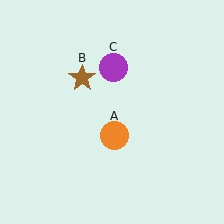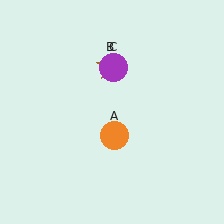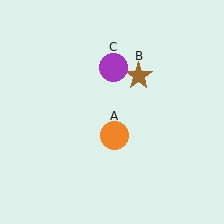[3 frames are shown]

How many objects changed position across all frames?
1 object changed position: brown star (object B).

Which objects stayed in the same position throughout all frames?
Orange circle (object A) and purple circle (object C) remained stationary.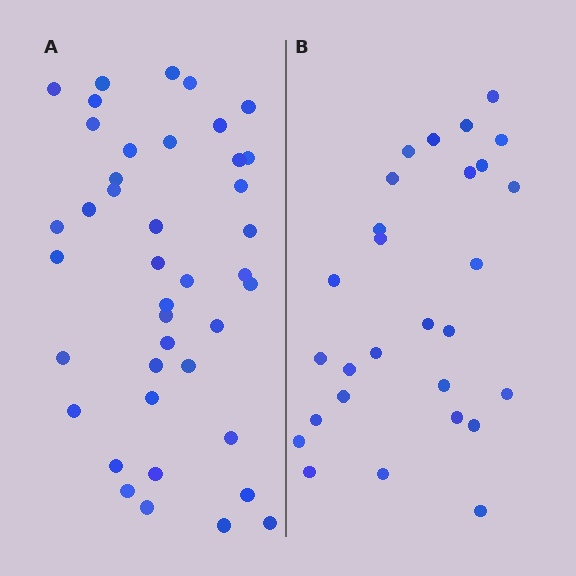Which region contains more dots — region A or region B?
Region A (the left region) has more dots.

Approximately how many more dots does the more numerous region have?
Region A has approximately 15 more dots than region B.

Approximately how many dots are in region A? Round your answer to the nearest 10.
About 40 dots. (The exact count is 41, which rounds to 40.)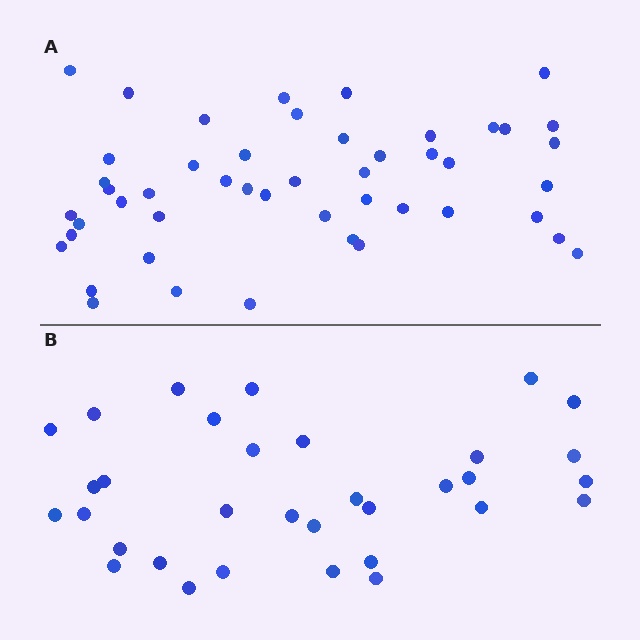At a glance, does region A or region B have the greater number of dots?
Region A (the top region) has more dots.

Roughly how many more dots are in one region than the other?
Region A has approximately 15 more dots than region B.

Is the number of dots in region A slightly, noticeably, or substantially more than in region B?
Region A has substantially more. The ratio is roughly 1.5 to 1.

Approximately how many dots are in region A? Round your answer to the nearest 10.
About 50 dots. (The exact count is 48, which rounds to 50.)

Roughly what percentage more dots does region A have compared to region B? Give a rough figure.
About 45% more.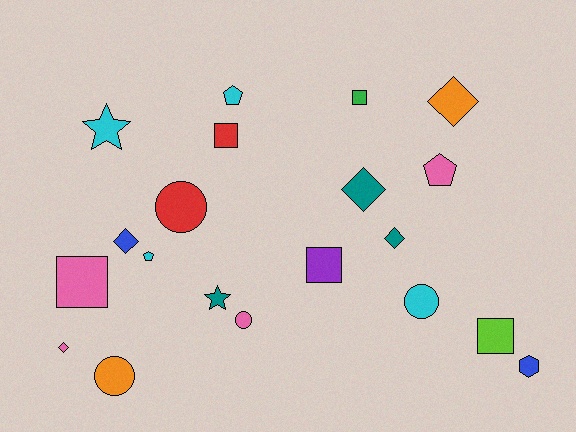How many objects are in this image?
There are 20 objects.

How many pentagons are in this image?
There are 3 pentagons.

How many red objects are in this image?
There are 2 red objects.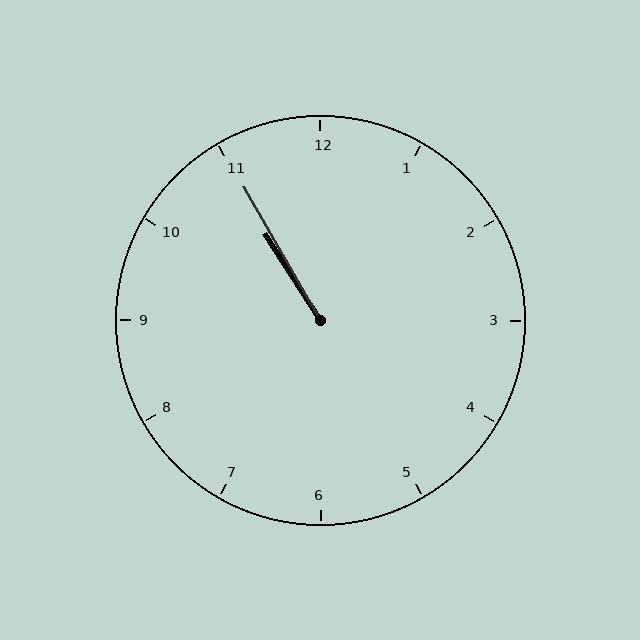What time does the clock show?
10:55.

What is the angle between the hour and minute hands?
Approximately 2 degrees.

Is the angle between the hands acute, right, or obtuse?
It is acute.